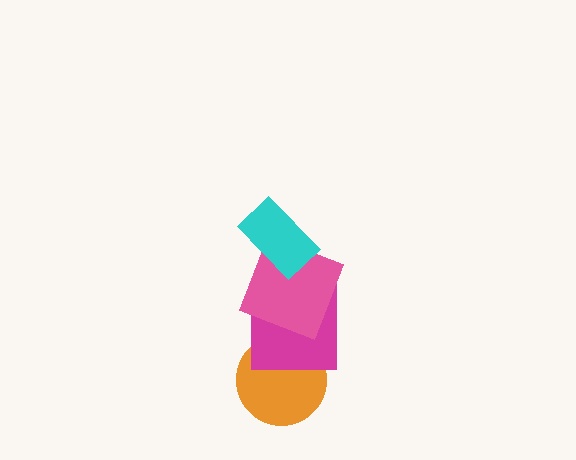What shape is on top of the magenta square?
The pink square is on top of the magenta square.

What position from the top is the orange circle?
The orange circle is 4th from the top.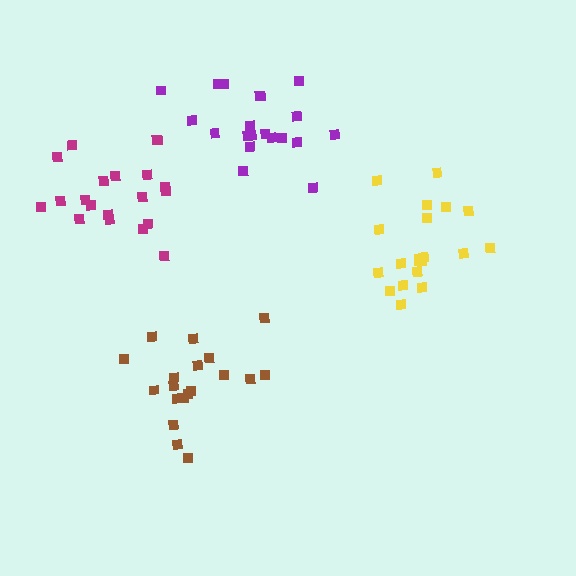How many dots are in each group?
Group 1: 20 dots, Group 2: 20 dots, Group 3: 19 dots, Group 4: 20 dots (79 total).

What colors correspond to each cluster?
The clusters are colored: purple, magenta, brown, yellow.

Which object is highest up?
The purple cluster is topmost.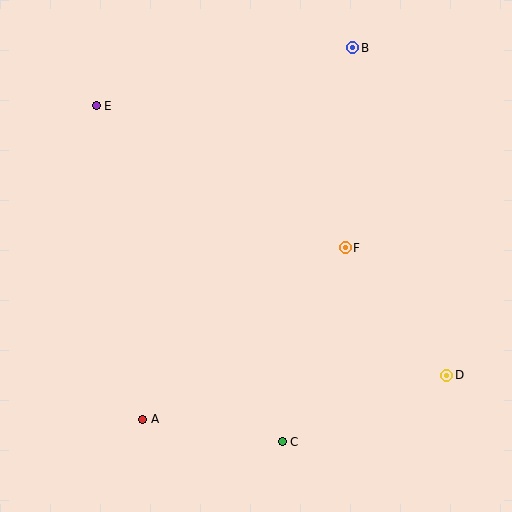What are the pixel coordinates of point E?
Point E is at (96, 106).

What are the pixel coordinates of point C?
Point C is at (282, 442).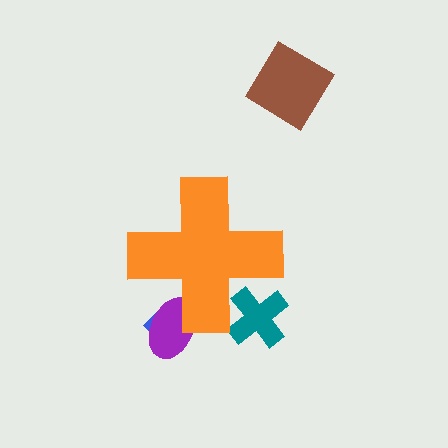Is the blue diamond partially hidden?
Yes, the blue diamond is partially hidden behind the orange cross.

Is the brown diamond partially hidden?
No, the brown diamond is fully visible.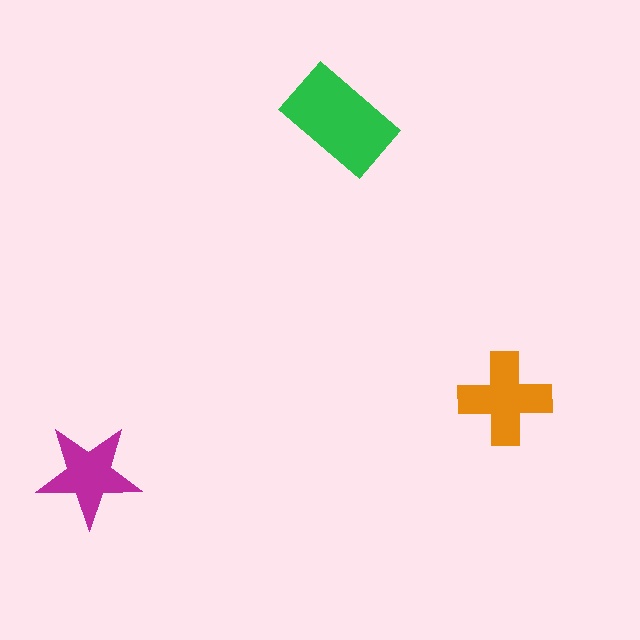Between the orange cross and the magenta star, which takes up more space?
The orange cross.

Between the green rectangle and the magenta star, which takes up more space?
The green rectangle.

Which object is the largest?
The green rectangle.